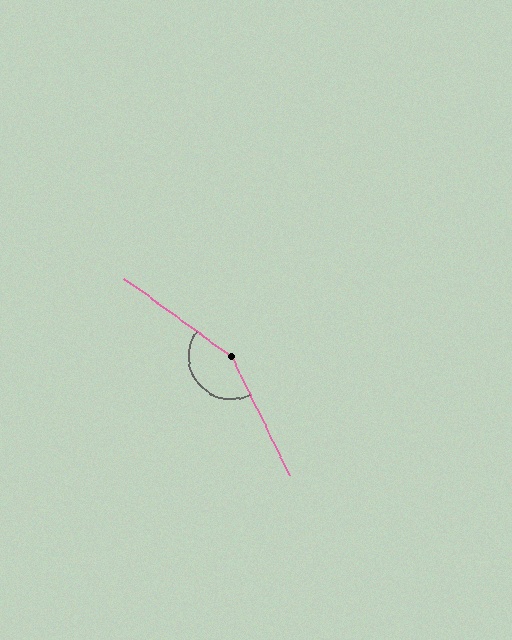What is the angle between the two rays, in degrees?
Approximately 152 degrees.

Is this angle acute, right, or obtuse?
It is obtuse.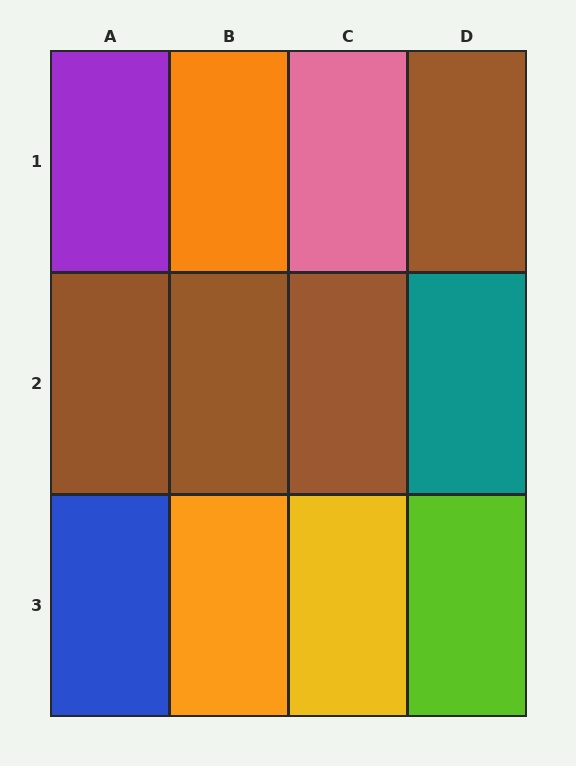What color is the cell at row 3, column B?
Orange.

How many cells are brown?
4 cells are brown.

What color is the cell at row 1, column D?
Brown.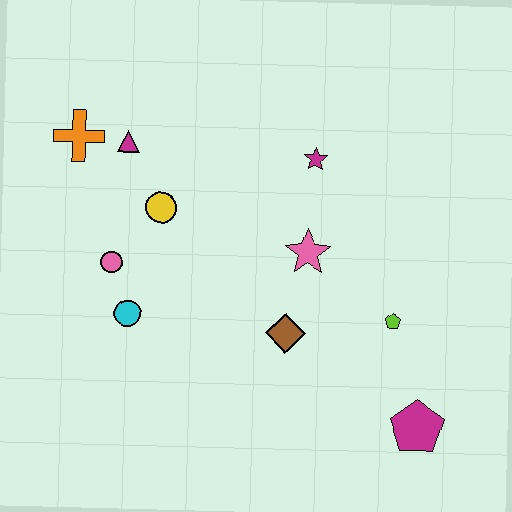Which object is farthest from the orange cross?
The magenta pentagon is farthest from the orange cross.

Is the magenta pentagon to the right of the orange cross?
Yes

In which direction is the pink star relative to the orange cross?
The pink star is to the right of the orange cross.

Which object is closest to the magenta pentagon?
The lime pentagon is closest to the magenta pentagon.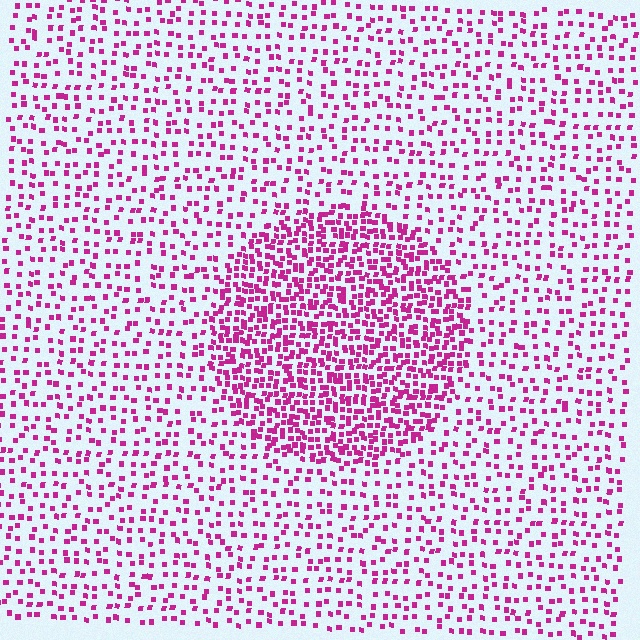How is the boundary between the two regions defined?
The boundary is defined by a change in element density (approximately 2.3x ratio). All elements are the same color, size, and shape.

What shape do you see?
I see a circle.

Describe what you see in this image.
The image contains small magenta elements arranged at two different densities. A circle-shaped region is visible where the elements are more densely packed than the surrounding area.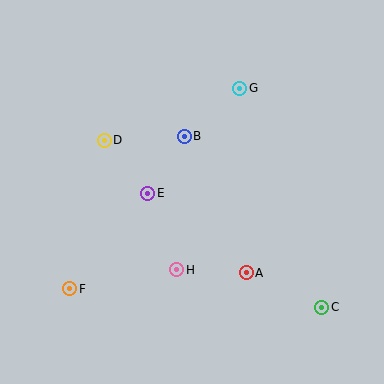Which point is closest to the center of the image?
Point E at (148, 193) is closest to the center.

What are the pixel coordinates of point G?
Point G is at (240, 88).